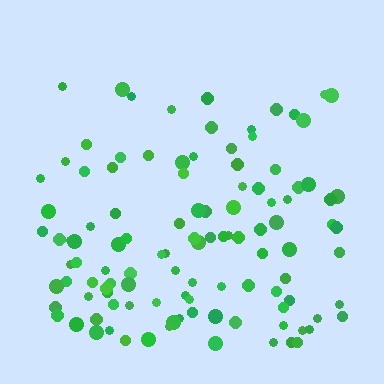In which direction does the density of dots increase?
From top to bottom, with the bottom side densest.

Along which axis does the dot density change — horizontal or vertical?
Vertical.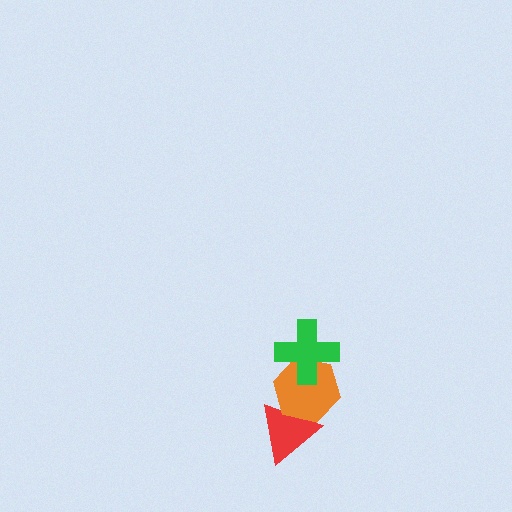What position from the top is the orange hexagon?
The orange hexagon is 2nd from the top.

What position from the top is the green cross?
The green cross is 1st from the top.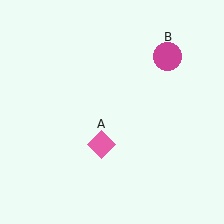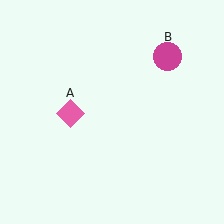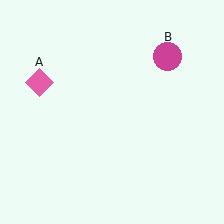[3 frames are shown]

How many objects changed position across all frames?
1 object changed position: pink diamond (object A).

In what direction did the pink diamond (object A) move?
The pink diamond (object A) moved up and to the left.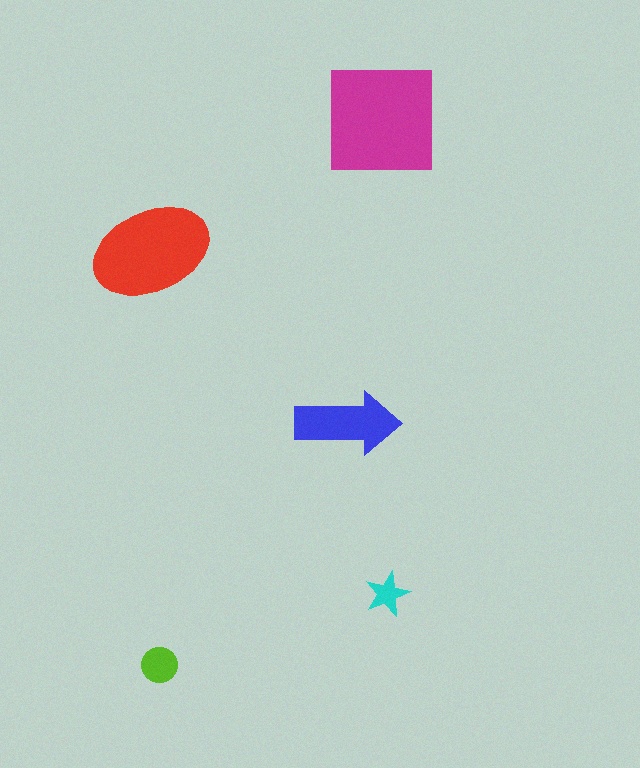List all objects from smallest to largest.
The cyan star, the lime circle, the blue arrow, the red ellipse, the magenta square.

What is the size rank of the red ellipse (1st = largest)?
2nd.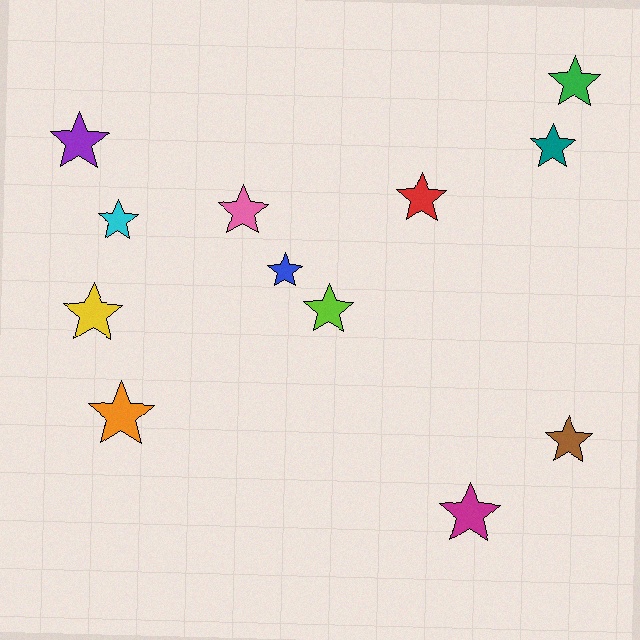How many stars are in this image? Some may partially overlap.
There are 12 stars.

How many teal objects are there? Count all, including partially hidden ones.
There is 1 teal object.